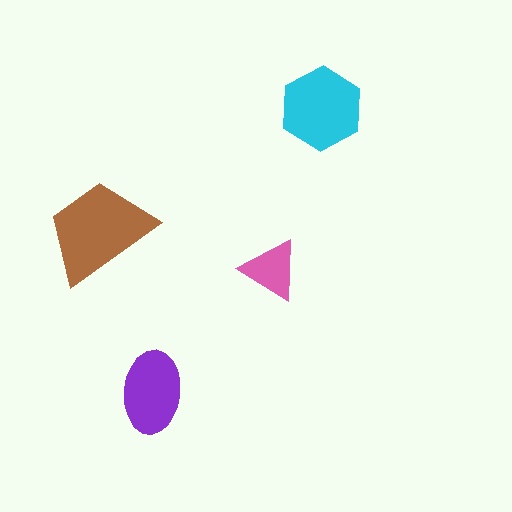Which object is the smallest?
The pink triangle.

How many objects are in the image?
There are 4 objects in the image.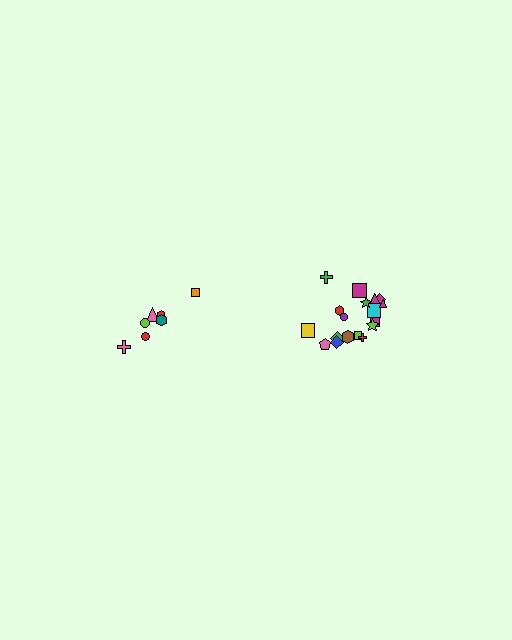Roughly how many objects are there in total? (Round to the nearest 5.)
Roughly 25 objects in total.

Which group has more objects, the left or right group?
The right group.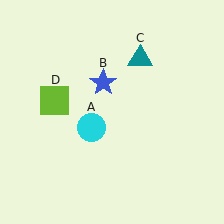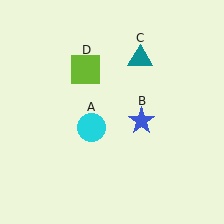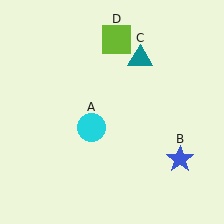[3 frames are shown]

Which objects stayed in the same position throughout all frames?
Cyan circle (object A) and teal triangle (object C) remained stationary.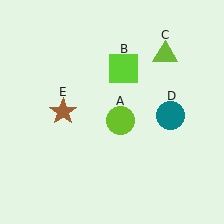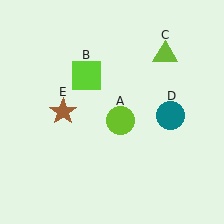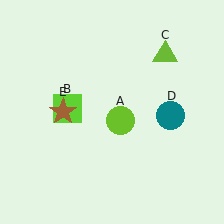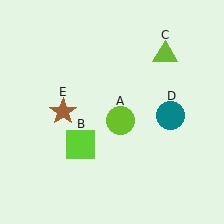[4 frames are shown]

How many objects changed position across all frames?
1 object changed position: lime square (object B).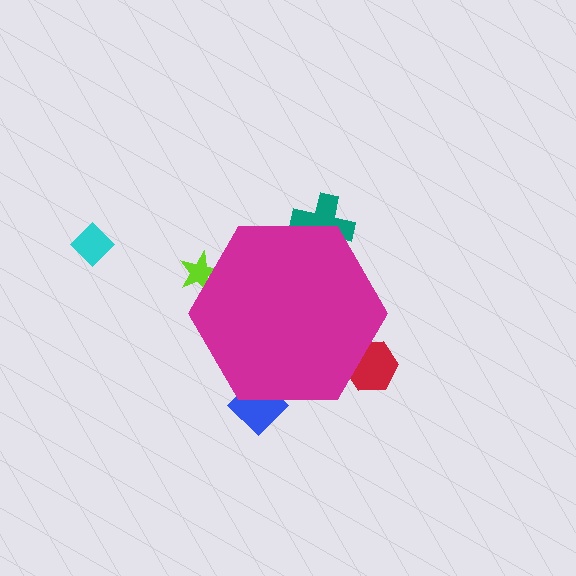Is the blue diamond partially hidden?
Yes, the blue diamond is partially hidden behind the magenta hexagon.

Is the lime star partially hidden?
Yes, the lime star is partially hidden behind the magenta hexagon.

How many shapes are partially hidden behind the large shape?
4 shapes are partially hidden.